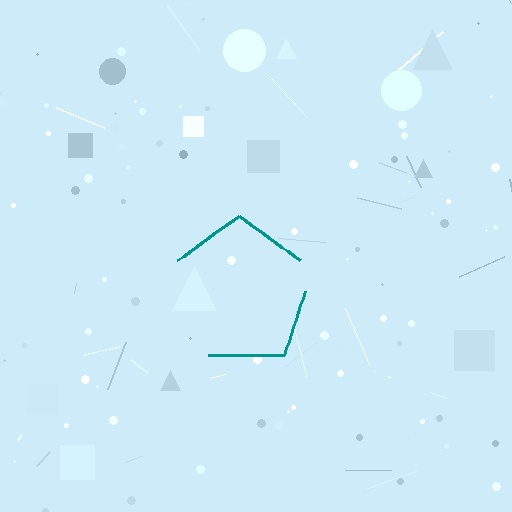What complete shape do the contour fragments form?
The contour fragments form a pentagon.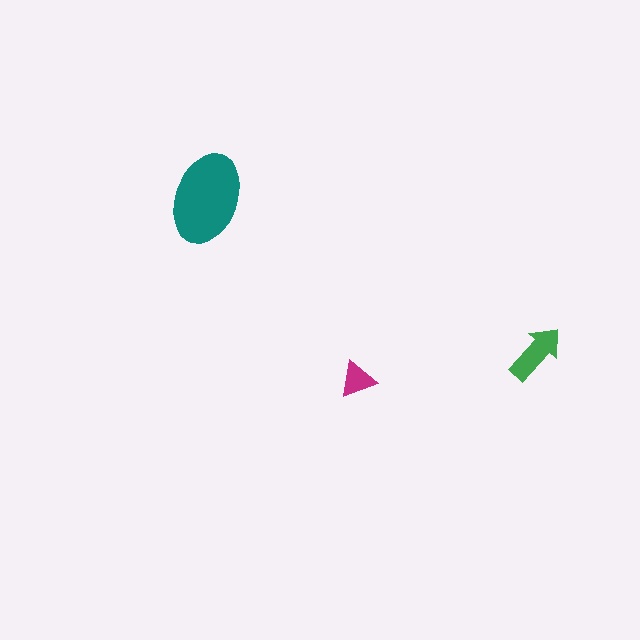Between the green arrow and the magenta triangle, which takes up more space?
The green arrow.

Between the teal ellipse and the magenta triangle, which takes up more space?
The teal ellipse.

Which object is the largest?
The teal ellipse.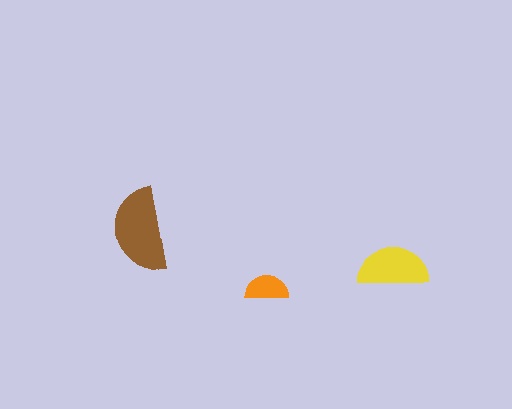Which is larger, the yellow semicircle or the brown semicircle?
The brown one.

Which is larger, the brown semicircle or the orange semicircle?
The brown one.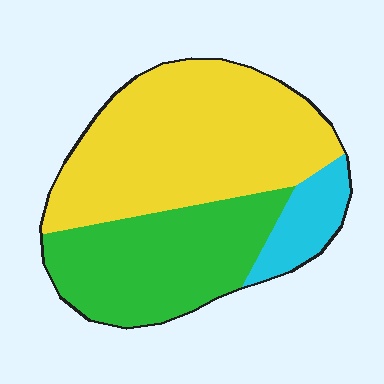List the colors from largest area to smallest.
From largest to smallest: yellow, green, cyan.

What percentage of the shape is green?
Green takes up about one third (1/3) of the shape.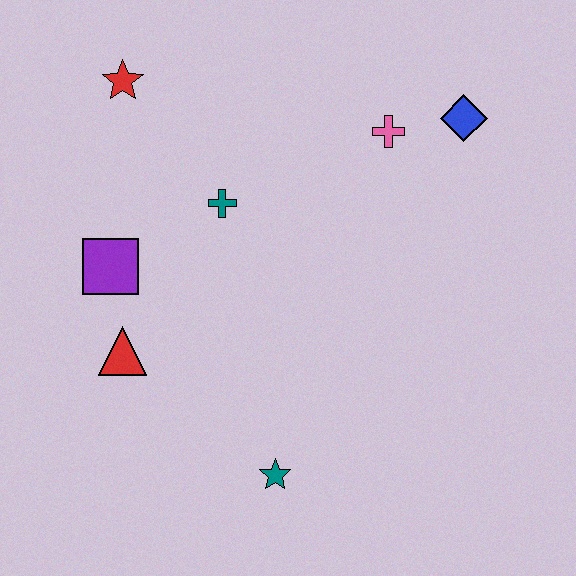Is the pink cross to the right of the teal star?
Yes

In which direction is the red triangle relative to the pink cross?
The red triangle is to the left of the pink cross.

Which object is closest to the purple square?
The red triangle is closest to the purple square.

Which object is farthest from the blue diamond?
The red triangle is farthest from the blue diamond.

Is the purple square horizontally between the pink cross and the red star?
No